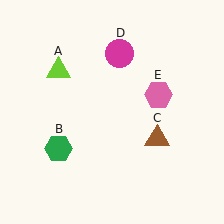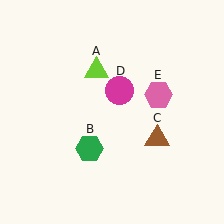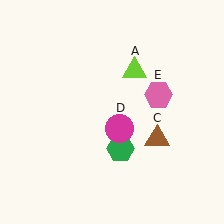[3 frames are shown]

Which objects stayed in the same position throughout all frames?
Brown triangle (object C) and pink hexagon (object E) remained stationary.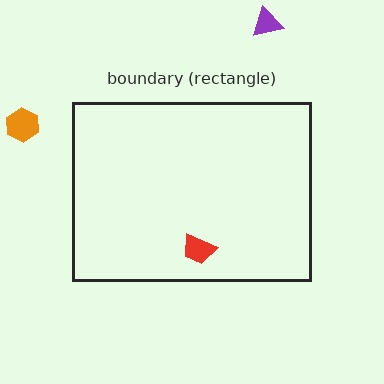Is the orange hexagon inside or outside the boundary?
Outside.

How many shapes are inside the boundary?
1 inside, 2 outside.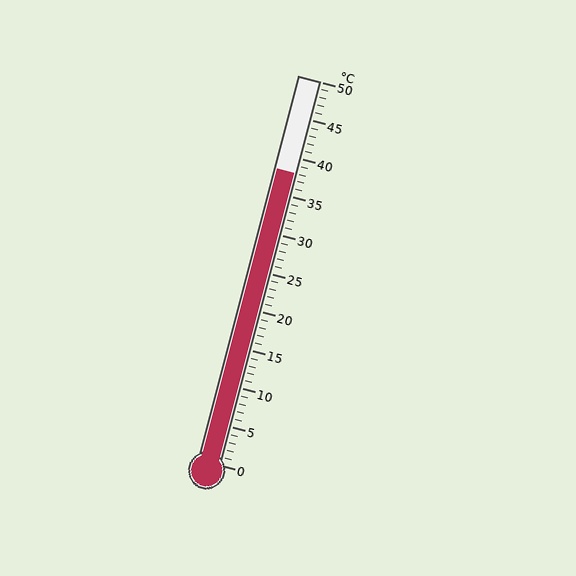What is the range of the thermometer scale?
The thermometer scale ranges from 0°C to 50°C.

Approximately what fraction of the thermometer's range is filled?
The thermometer is filled to approximately 75% of its range.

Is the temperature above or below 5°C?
The temperature is above 5°C.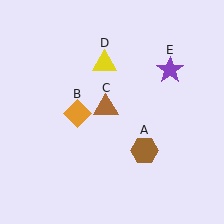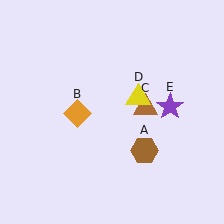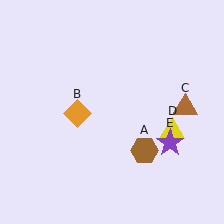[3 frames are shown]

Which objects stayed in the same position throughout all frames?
Brown hexagon (object A) and orange diamond (object B) remained stationary.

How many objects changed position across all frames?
3 objects changed position: brown triangle (object C), yellow triangle (object D), purple star (object E).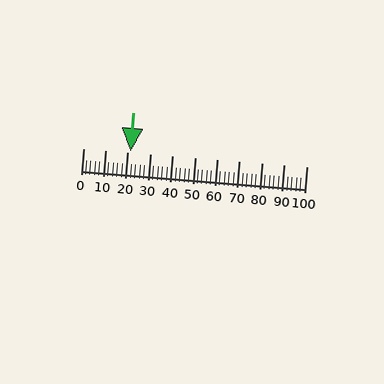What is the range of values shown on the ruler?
The ruler shows values from 0 to 100.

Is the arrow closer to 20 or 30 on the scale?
The arrow is closer to 20.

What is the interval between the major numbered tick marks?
The major tick marks are spaced 10 units apart.